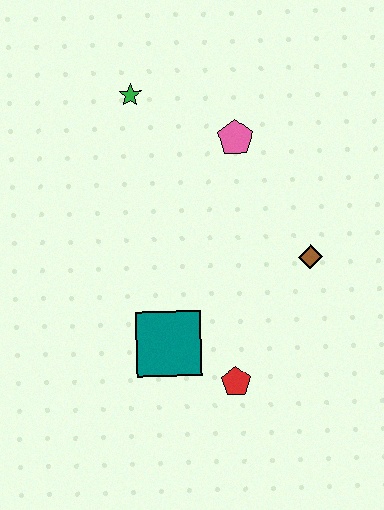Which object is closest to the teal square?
The red pentagon is closest to the teal square.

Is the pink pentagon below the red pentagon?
No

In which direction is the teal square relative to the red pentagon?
The teal square is to the left of the red pentagon.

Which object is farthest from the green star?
The red pentagon is farthest from the green star.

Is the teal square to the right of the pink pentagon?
No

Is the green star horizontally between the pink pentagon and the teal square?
No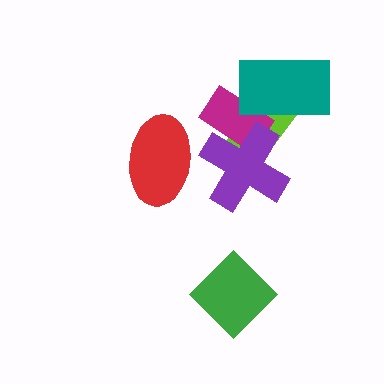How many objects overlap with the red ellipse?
0 objects overlap with the red ellipse.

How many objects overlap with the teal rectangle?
2 objects overlap with the teal rectangle.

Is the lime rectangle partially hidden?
Yes, it is partially covered by another shape.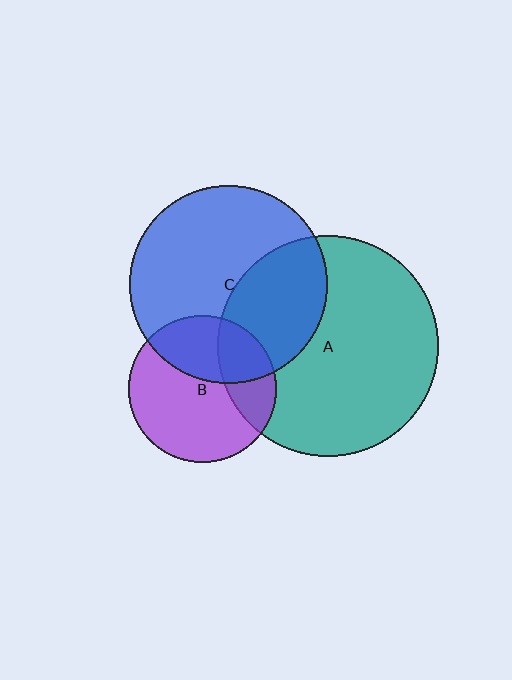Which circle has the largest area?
Circle A (teal).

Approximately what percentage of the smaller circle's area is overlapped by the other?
Approximately 25%.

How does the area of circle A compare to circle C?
Approximately 1.3 times.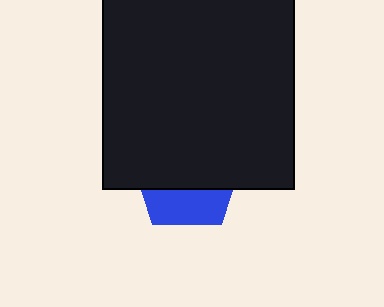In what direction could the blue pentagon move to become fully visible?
The blue pentagon could move down. That would shift it out from behind the black square entirely.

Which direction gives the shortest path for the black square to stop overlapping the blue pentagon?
Moving up gives the shortest separation.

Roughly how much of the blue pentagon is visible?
A small part of it is visible (roughly 35%).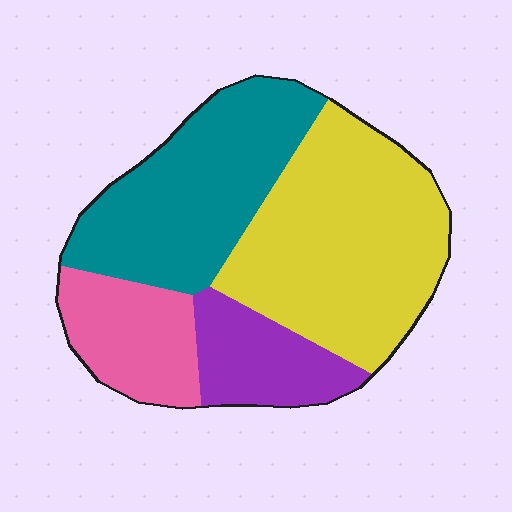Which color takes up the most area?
Yellow, at roughly 40%.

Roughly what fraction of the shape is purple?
Purple covers 14% of the shape.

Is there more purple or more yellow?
Yellow.